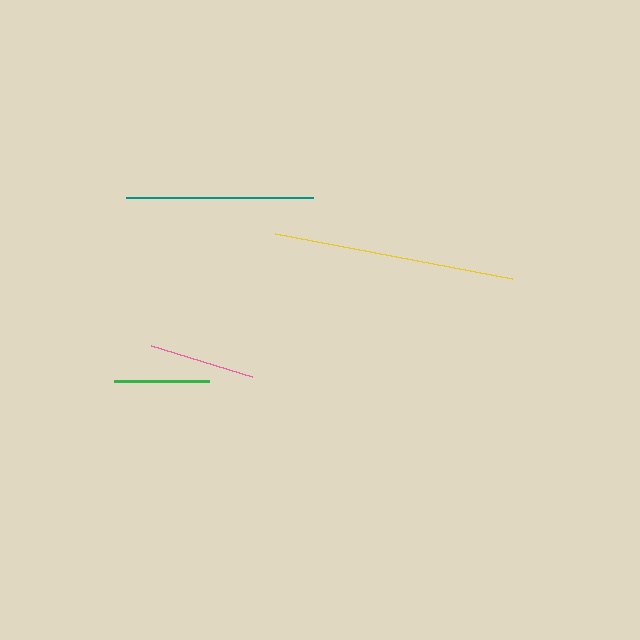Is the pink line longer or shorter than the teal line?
The teal line is longer than the pink line.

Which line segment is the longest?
The yellow line is the longest at approximately 242 pixels.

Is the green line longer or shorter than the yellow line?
The yellow line is longer than the green line.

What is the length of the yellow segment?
The yellow segment is approximately 242 pixels long.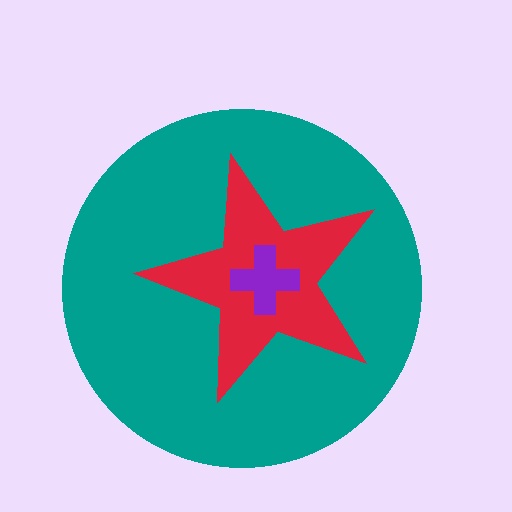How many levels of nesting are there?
3.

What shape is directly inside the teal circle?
The red star.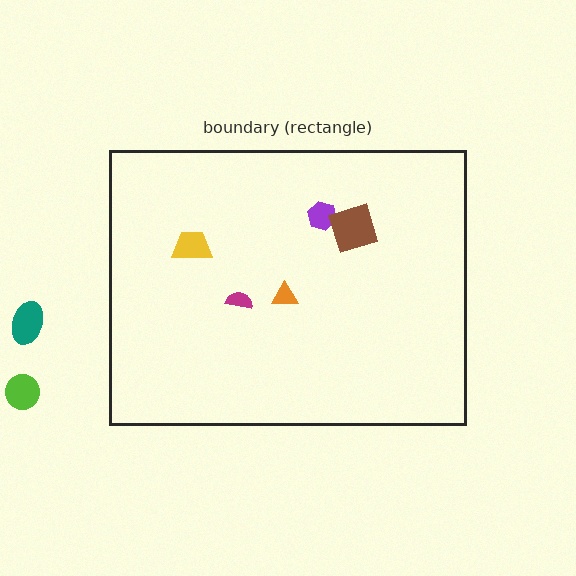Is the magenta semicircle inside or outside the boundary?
Inside.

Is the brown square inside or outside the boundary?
Inside.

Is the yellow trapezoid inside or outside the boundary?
Inside.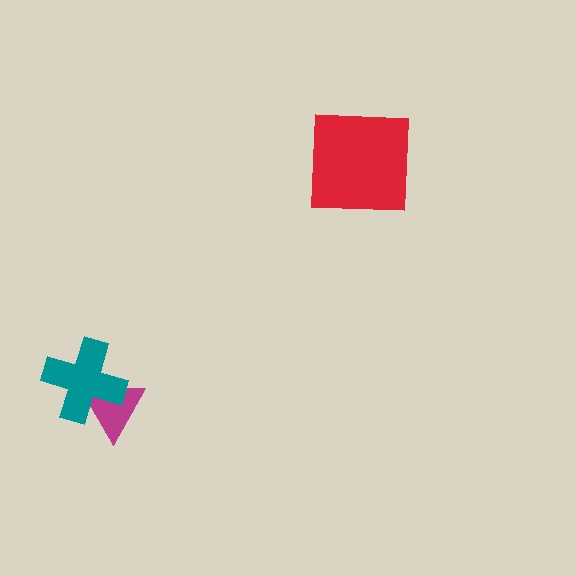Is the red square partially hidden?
No, no other shape covers it.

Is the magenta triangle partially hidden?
Yes, it is partially covered by another shape.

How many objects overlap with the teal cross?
1 object overlaps with the teal cross.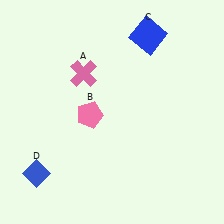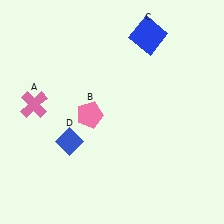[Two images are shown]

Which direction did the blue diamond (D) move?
The blue diamond (D) moved right.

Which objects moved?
The objects that moved are: the pink cross (A), the blue diamond (D).